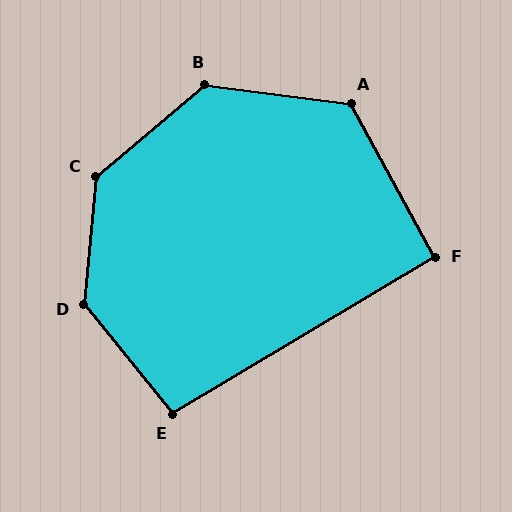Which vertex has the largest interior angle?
D, at approximately 136 degrees.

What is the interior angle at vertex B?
Approximately 132 degrees (obtuse).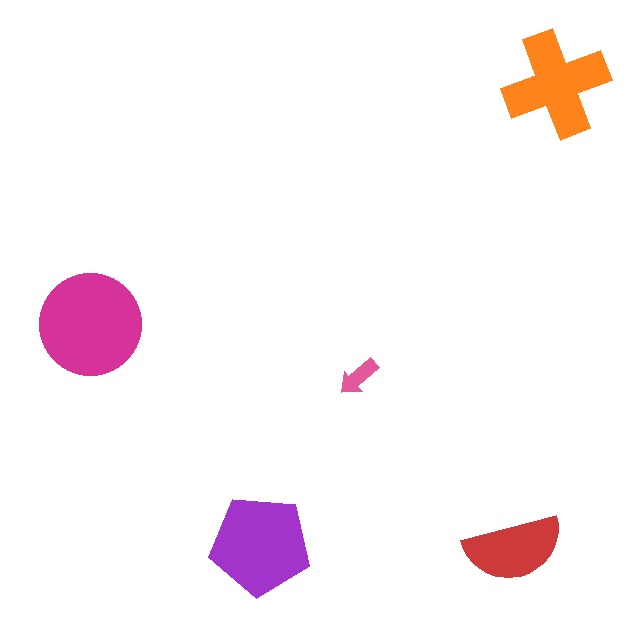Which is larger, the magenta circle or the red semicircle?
The magenta circle.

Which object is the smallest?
The pink arrow.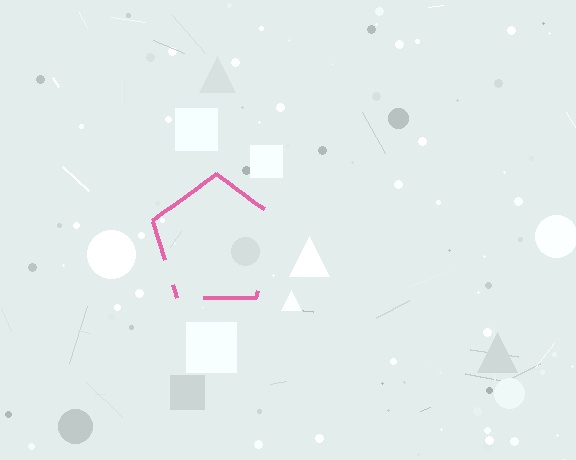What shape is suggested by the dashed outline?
The dashed outline suggests a pentagon.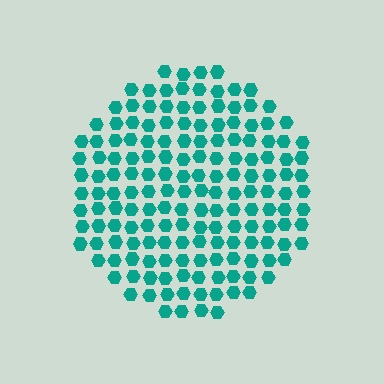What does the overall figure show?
The overall figure shows a circle.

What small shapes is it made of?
It is made of small hexagons.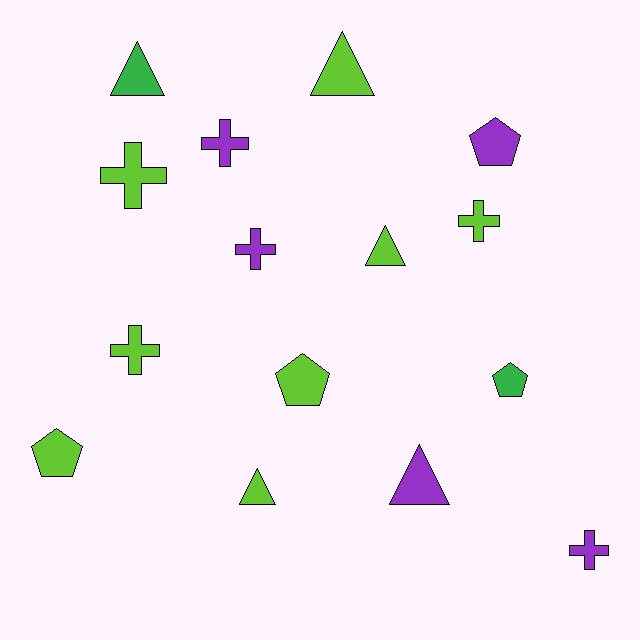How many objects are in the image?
There are 15 objects.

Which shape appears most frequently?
Cross, with 6 objects.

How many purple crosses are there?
There are 3 purple crosses.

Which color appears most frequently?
Lime, with 8 objects.